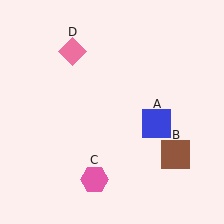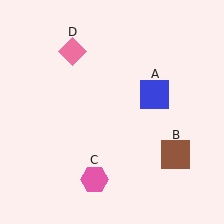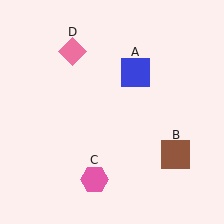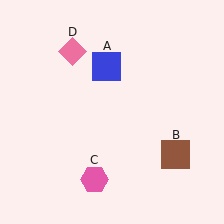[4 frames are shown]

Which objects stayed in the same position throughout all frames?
Brown square (object B) and pink hexagon (object C) and pink diamond (object D) remained stationary.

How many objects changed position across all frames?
1 object changed position: blue square (object A).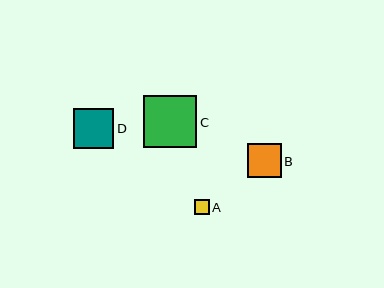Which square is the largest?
Square C is the largest with a size of approximately 53 pixels.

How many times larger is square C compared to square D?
Square C is approximately 1.3 times the size of square D.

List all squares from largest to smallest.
From largest to smallest: C, D, B, A.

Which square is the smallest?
Square A is the smallest with a size of approximately 15 pixels.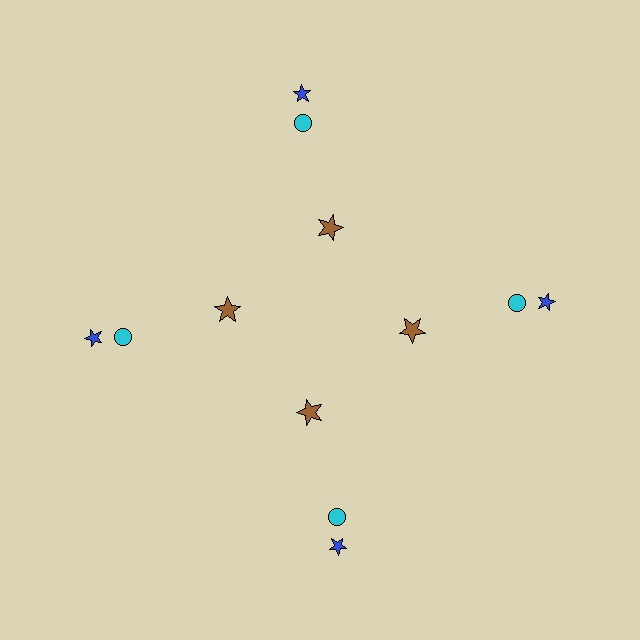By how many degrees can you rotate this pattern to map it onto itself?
The pattern maps onto itself every 90 degrees of rotation.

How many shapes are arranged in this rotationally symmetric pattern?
There are 12 shapes, arranged in 4 groups of 3.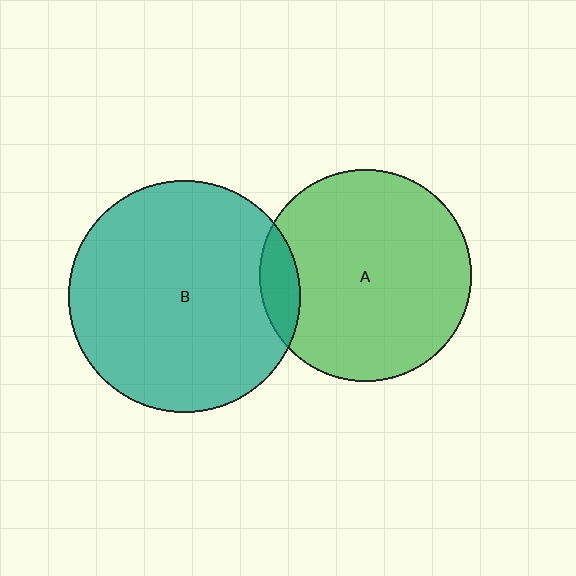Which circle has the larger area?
Circle B (teal).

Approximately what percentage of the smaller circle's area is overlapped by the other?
Approximately 10%.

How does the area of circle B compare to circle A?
Approximately 1.2 times.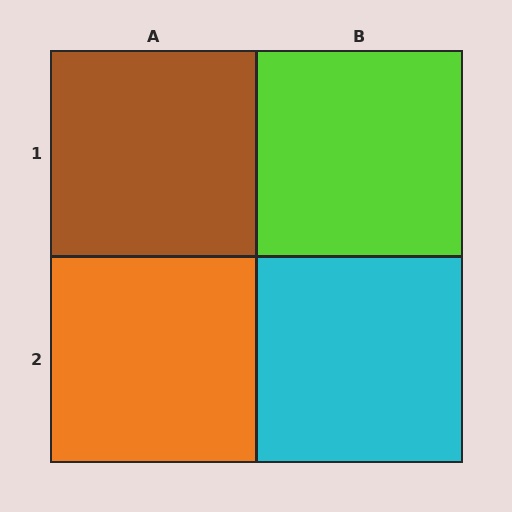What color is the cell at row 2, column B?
Cyan.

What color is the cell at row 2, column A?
Orange.